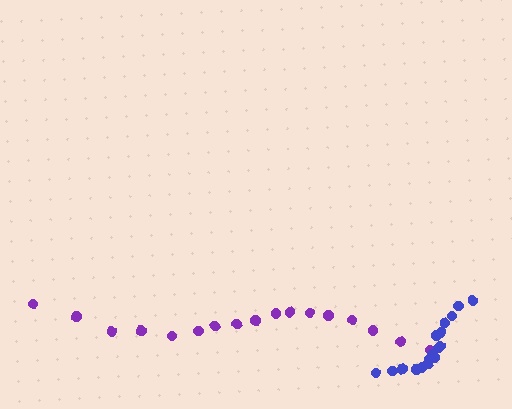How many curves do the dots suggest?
There are 2 distinct paths.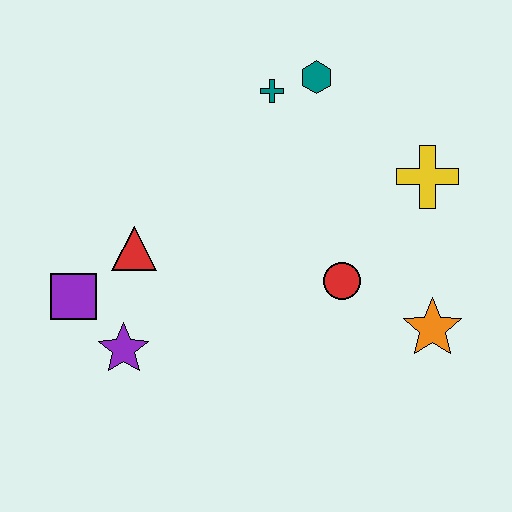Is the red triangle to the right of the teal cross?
No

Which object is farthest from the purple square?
The yellow cross is farthest from the purple square.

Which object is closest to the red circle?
The orange star is closest to the red circle.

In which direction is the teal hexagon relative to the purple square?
The teal hexagon is to the right of the purple square.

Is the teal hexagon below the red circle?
No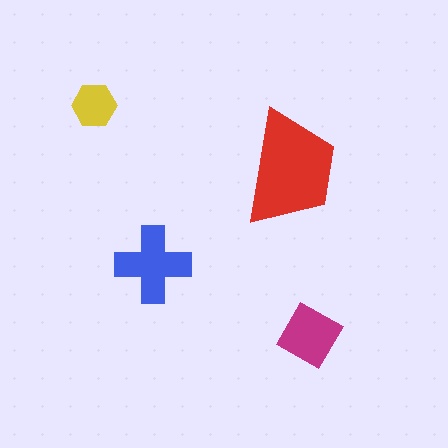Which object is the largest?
The red trapezoid.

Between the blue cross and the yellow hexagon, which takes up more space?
The blue cross.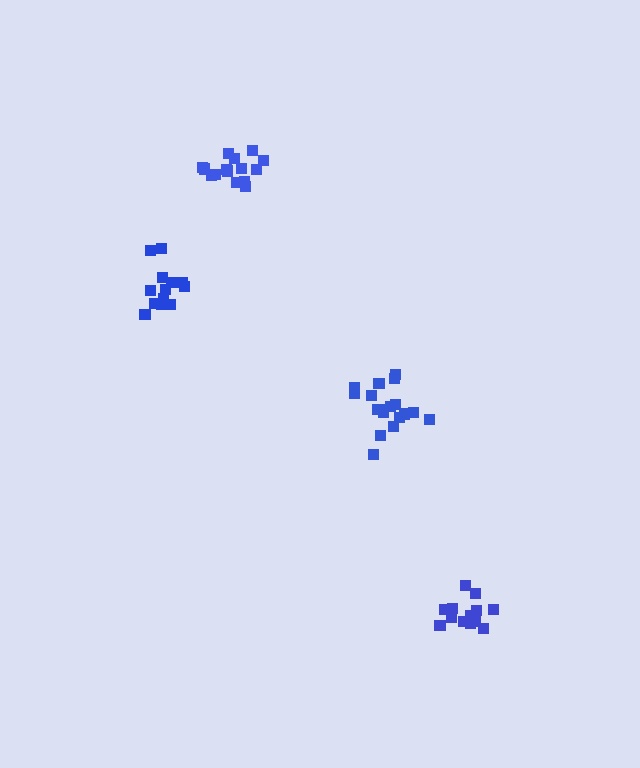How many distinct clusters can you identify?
There are 4 distinct clusters.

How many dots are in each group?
Group 1: 15 dots, Group 2: 14 dots, Group 3: 13 dots, Group 4: 18 dots (60 total).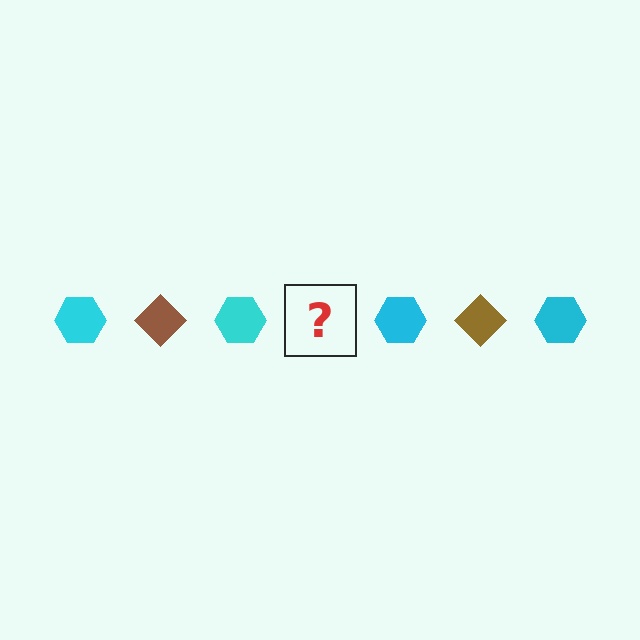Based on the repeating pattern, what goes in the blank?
The blank should be a brown diamond.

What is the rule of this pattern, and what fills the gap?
The rule is that the pattern alternates between cyan hexagon and brown diamond. The gap should be filled with a brown diamond.